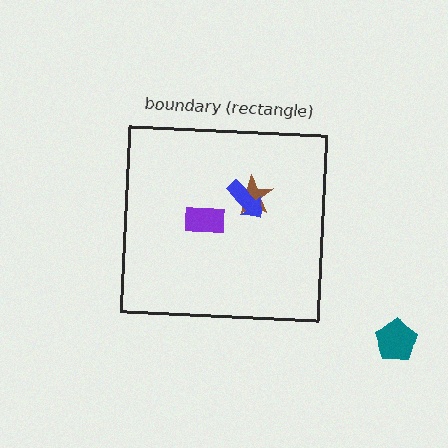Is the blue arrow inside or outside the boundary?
Inside.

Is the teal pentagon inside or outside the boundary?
Outside.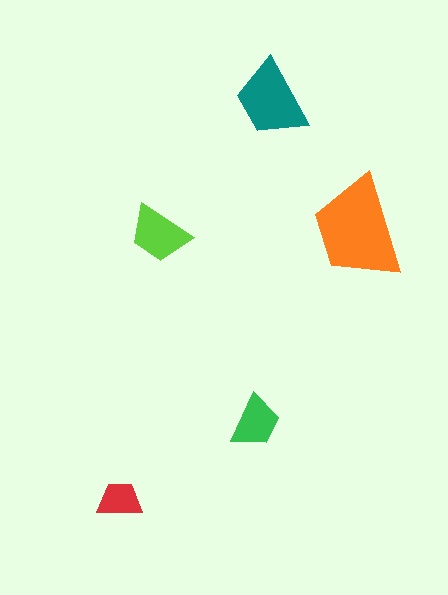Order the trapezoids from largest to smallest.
the orange one, the teal one, the lime one, the green one, the red one.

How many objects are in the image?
There are 5 objects in the image.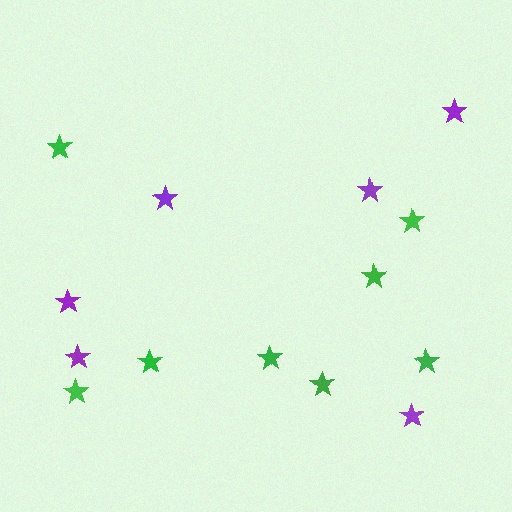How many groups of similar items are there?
There are 2 groups: one group of purple stars (6) and one group of green stars (8).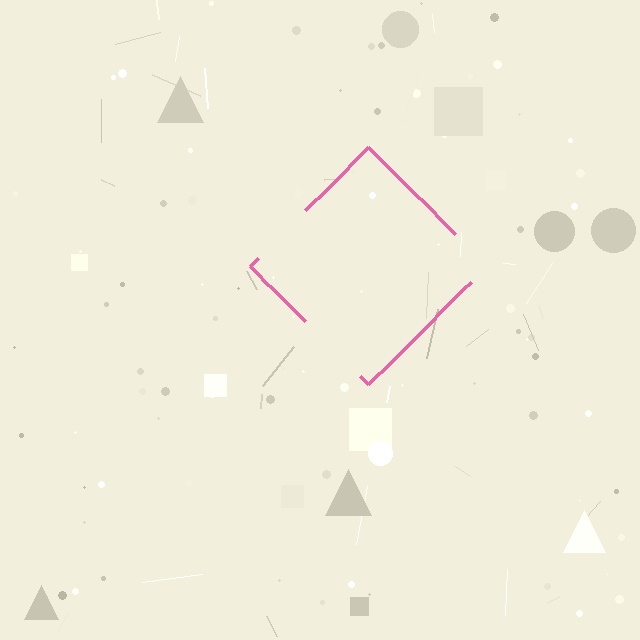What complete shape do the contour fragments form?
The contour fragments form a diamond.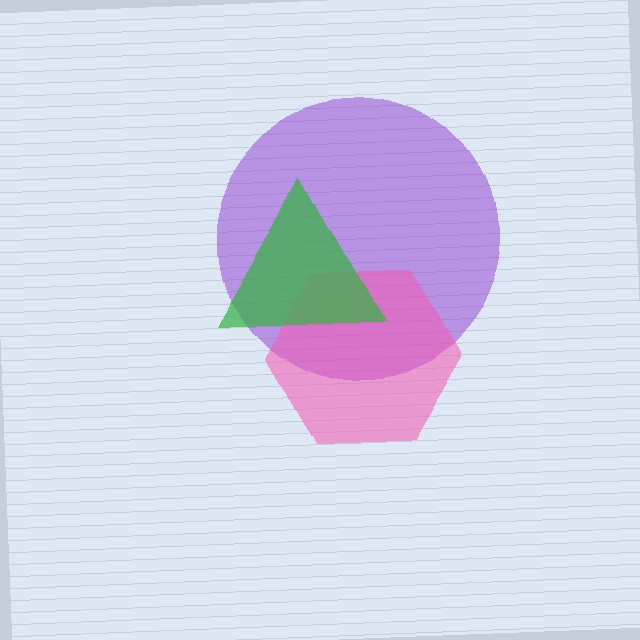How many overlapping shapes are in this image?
There are 3 overlapping shapes in the image.